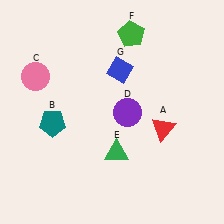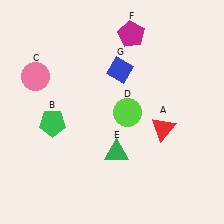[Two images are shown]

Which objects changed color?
B changed from teal to green. D changed from purple to lime. F changed from green to magenta.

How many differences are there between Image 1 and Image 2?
There are 3 differences between the two images.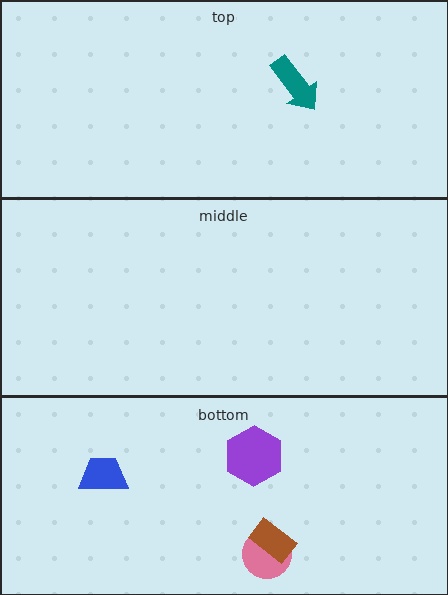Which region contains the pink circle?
The bottom region.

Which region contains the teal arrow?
The top region.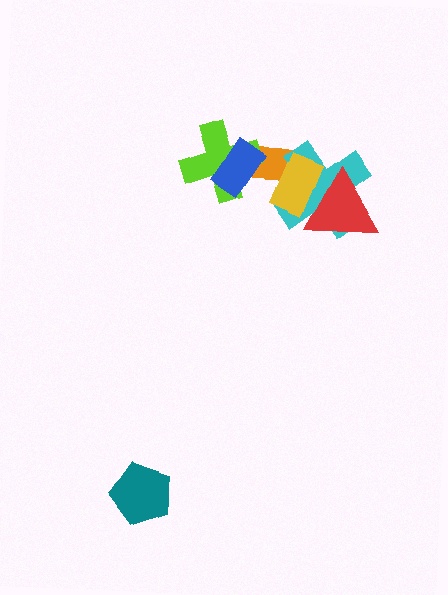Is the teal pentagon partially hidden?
No, no other shape covers it.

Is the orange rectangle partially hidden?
Yes, it is partially covered by another shape.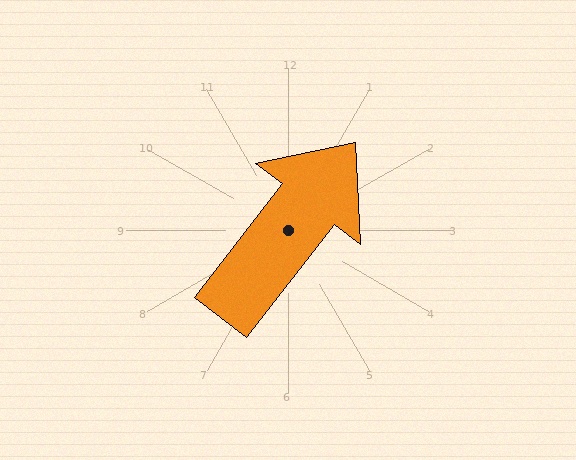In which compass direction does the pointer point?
Northeast.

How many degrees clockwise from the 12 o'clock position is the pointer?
Approximately 38 degrees.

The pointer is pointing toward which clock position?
Roughly 1 o'clock.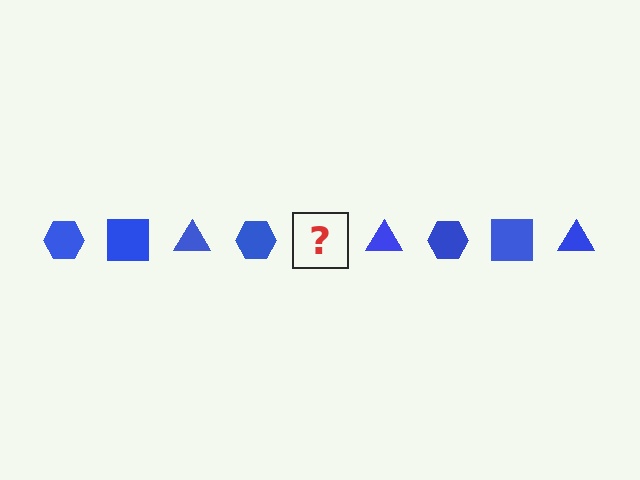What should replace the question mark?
The question mark should be replaced with a blue square.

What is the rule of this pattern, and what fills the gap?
The rule is that the pattern cycles through hexagon, square, triangle shapes in blue. The gap should be filled with a blue square.